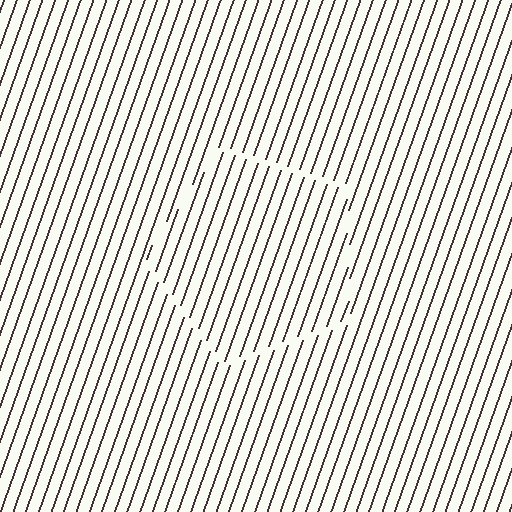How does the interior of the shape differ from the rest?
The interior of the shape contains the same grating, shifted by half a period — the contour is defined by the phase discontinuity where line-ends from the inner and outer gratings abut.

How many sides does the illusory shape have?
5 sides — the line-ends trace a pentagon.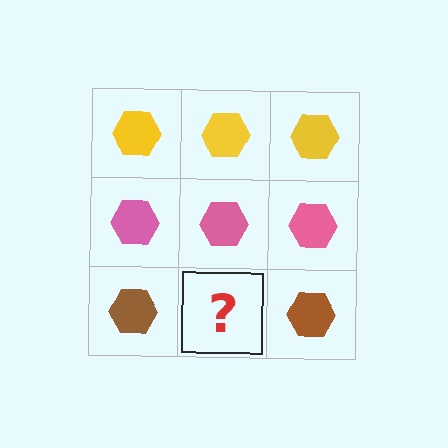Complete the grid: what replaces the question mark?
The question mark should be replaced with a brown hexagon.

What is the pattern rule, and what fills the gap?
The rule is that each row has a consistent color. The gap should be filled with a brown hexagon.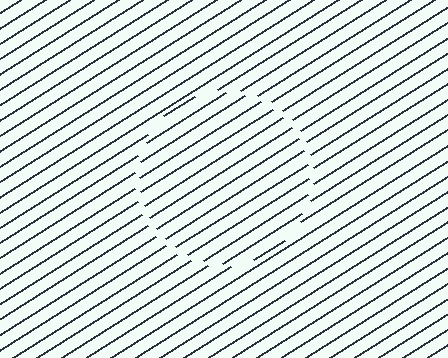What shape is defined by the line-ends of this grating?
An illusory circle. The interior of the shape contains the same grating, shifted by half a period — the contour is defined by the phase discontinuity where line-ends from the inner and outer gratings abut.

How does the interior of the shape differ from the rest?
The interior of the shape contains the same grating, shifted by half a period — the contour is defined by the phase discontinuity where line-ends from the inner and outer gratings abut.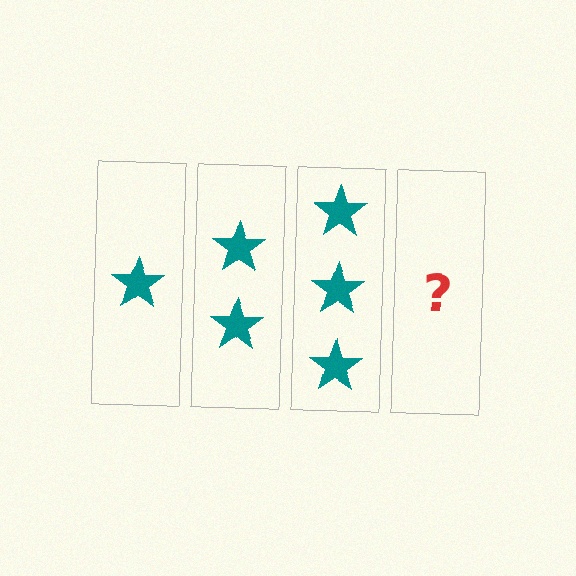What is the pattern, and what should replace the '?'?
The pattern is that each step adds one more star. The '?' should be 4 stars.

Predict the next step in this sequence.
The next step is 4 stars.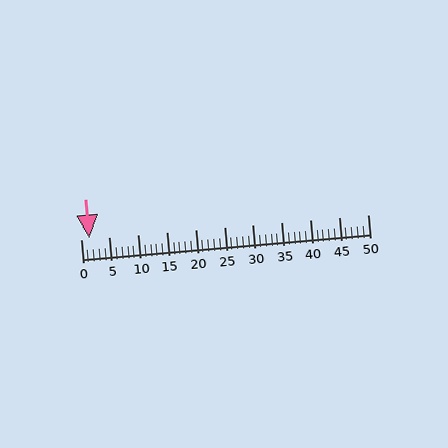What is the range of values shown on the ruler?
The ruler shows values from 0 to 50.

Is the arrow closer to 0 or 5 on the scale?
The arrow is closer to 0.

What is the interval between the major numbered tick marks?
The major tick marks are spaced 5 units apart.